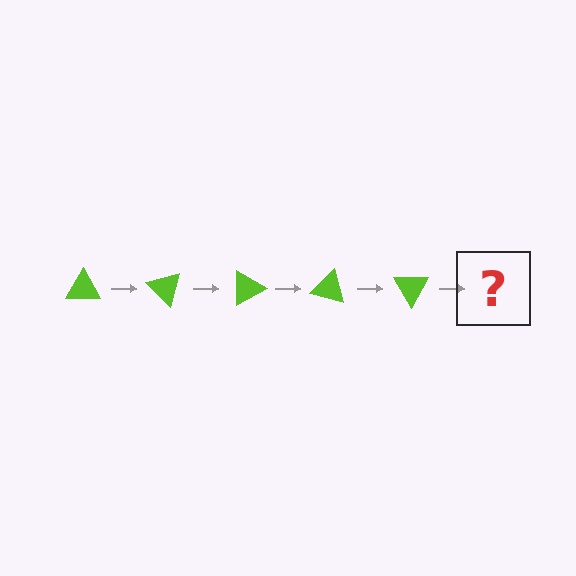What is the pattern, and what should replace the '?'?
The pattern is that the triangle rotates 45 degrees each step. The '?' should be a lime triangle rotated 225 degrees.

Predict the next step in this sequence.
The next step is a lime triangle rotated 225 degrees.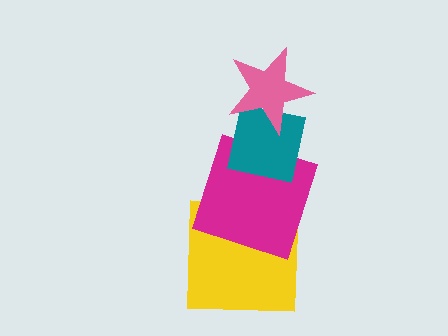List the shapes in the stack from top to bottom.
From top to bottom: the pink star, the teal square, the magenta square, the yellow square.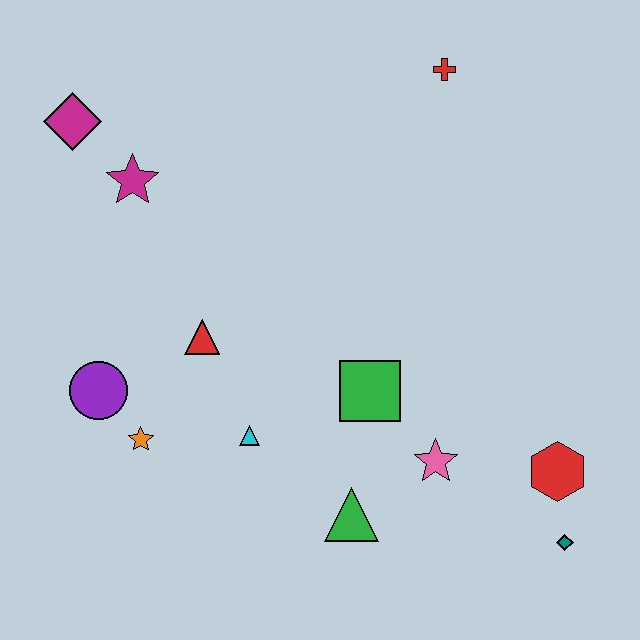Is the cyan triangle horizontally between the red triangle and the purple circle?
No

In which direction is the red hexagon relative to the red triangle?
The red hexagon is to the right of the red triangle.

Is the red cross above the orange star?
Yes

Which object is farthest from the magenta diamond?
The teal diamond is farthest from the magenta diamond.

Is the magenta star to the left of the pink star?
Yes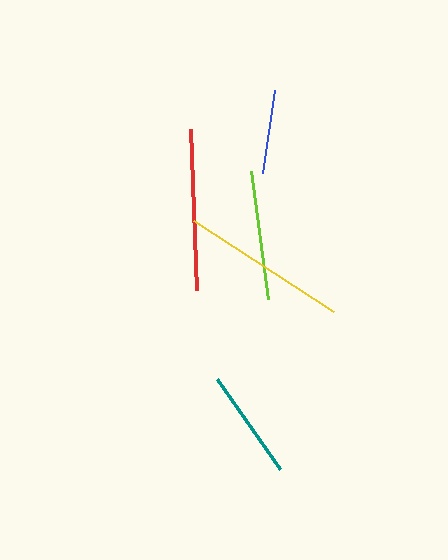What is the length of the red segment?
The red segment is approximately 161 pixels long.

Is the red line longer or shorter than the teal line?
The red line is longer than the teal line.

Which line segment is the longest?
The yellow line is the longest at approximately 168 pixels.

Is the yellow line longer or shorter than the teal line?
The yellow line is longer than the teal line.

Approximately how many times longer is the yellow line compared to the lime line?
The yellow line is approximately 1.3 times the length of the lime line.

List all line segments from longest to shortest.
From longest to shortest: yellow, red, lime, teal, blue.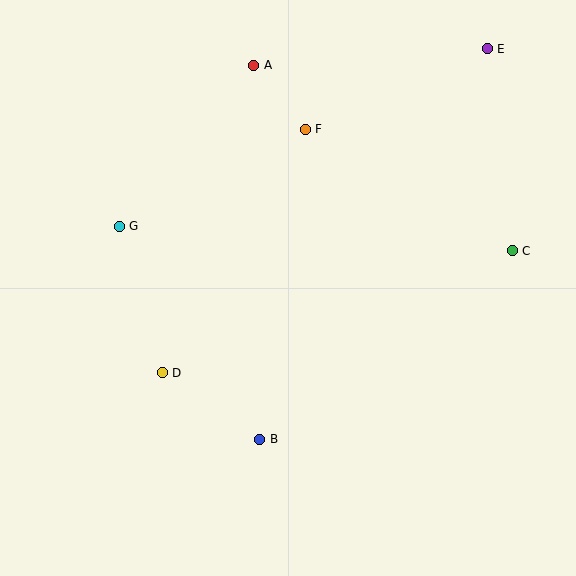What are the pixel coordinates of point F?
Point F is at (305, 129).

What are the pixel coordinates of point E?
Point E is at (487, 49).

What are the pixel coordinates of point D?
Point D is at (162, 373).